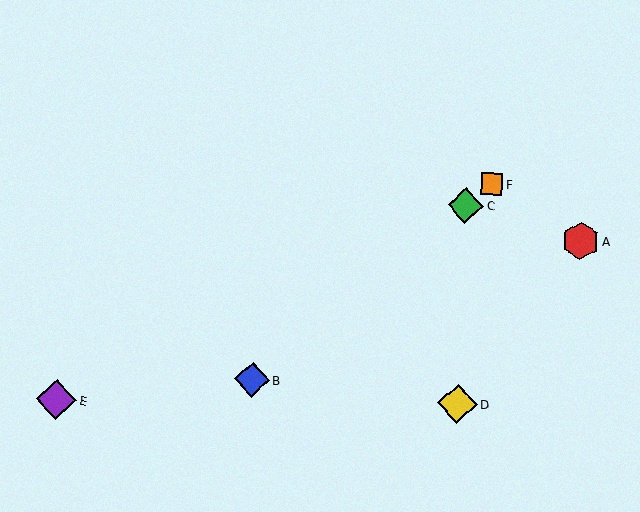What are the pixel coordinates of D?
Object D is at (457, 404).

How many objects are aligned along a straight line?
3 objects (B, C, F) are aligned along a straight line.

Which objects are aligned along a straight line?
Objects B, C, F are aligned along a straight line.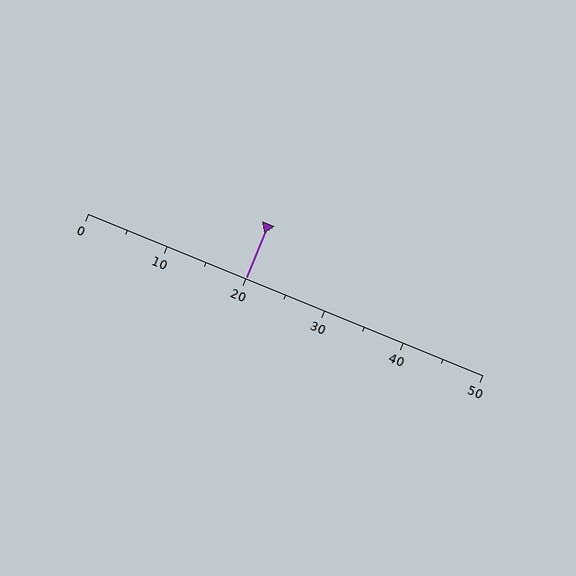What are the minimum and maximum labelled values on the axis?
The axis runs from 0 to 50.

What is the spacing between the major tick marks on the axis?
The major ticks are spaced 10 apart.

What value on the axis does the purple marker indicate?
The marker indicates approximately 20.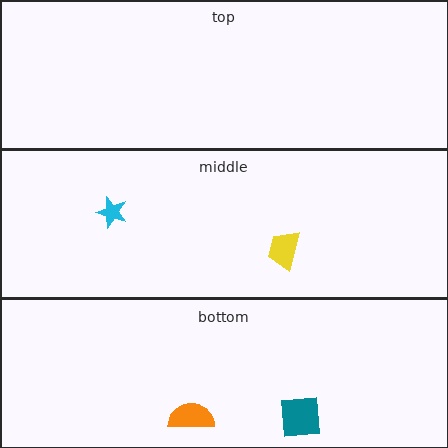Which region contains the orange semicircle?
The bottom region.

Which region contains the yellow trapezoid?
The middle region.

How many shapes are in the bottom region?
2.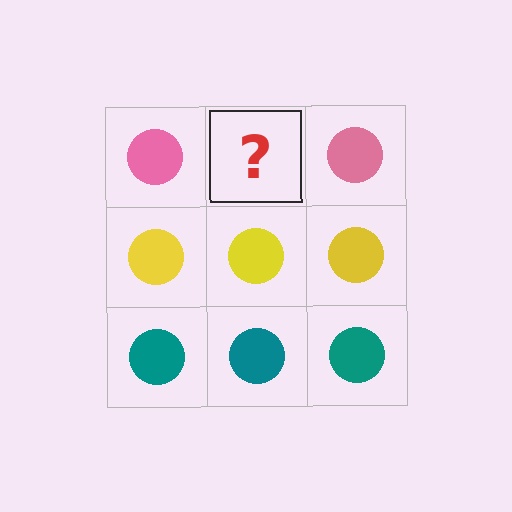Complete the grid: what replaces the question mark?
The question mark should be replaced with a pink circle.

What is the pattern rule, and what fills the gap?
The rule is that each row has a consistent color. The gap should be filled with a pink circle.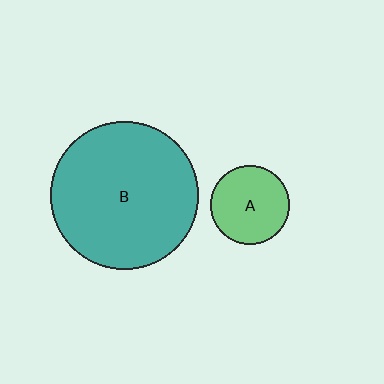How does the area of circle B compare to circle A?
Approximately 3.5 times.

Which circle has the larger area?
Circle B (teal).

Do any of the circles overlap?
No, none of the circles overlap.